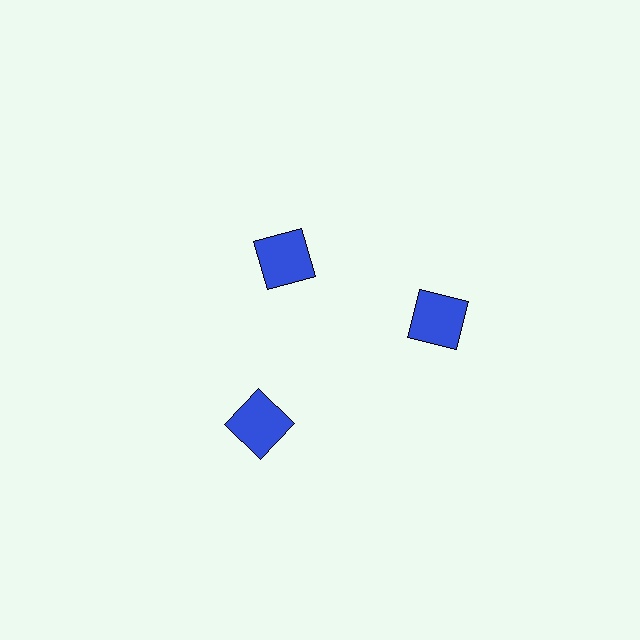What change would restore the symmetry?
The symmetry would be restored by moving it outward, back onto the ring so that all 3 squares sit at equal angles and equal distance from the center.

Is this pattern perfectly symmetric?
No. The 3 blue squares are arranged in a ring, but one element near the 11 o'clock position is pulled inward toward the center, breaking the 3-fold rotational symmetry.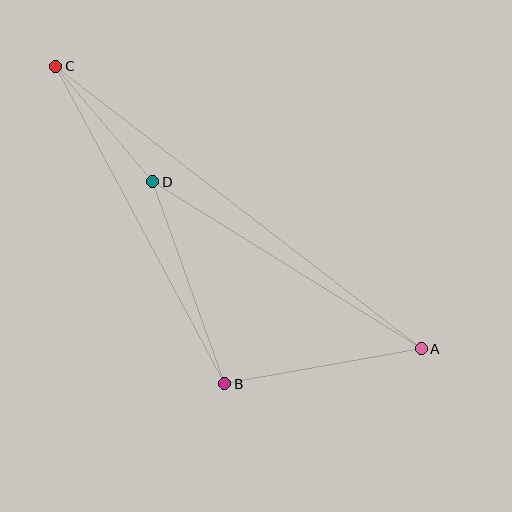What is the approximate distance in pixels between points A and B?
The distance between A and B is approximately 200 pixels.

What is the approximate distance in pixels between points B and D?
The distance between B and D is approximately 214 pixels.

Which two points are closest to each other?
Points C and D are closest to each other.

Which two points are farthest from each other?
Points A and C are farthest from each other.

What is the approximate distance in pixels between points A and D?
The distance between A and D is approximately 316 pixels.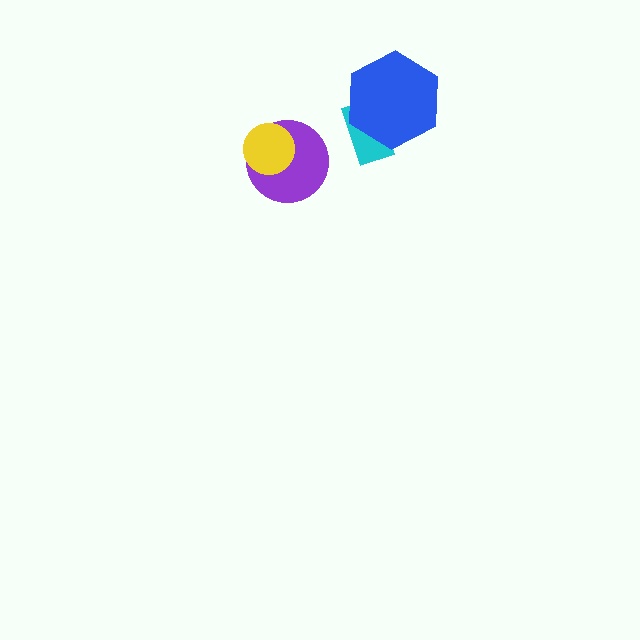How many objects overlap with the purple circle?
1 object overlaps with the purple circle.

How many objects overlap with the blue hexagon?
1 object overlaps with the blue hexagon.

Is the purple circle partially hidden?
Yes, it is partially covered by another shape.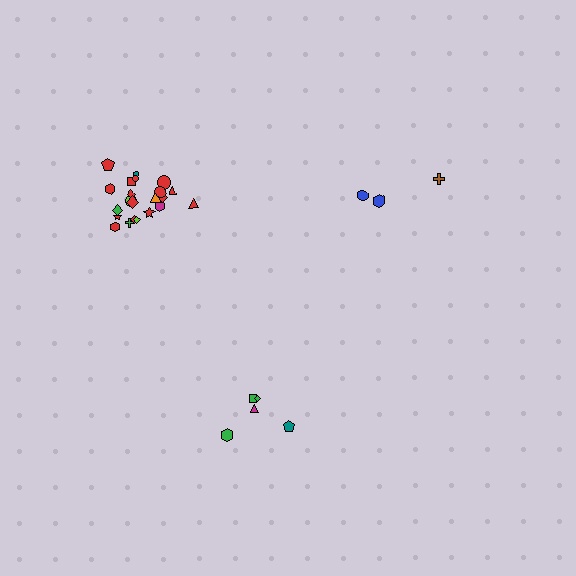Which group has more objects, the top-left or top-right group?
The top-left group.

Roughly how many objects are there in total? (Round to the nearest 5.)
Roughly 30 objects in total.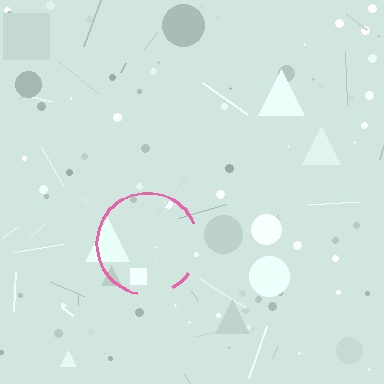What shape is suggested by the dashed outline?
The dashed outline suggests a circle.